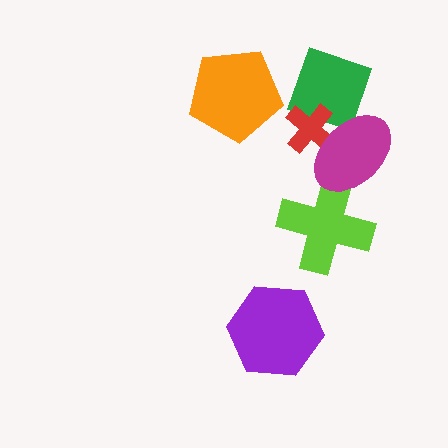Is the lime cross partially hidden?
Yes, it is partially covered by another shape.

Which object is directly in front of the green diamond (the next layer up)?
The red cross is directly in front of the green diamond.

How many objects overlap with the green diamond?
2 objects overlap with the green diamond.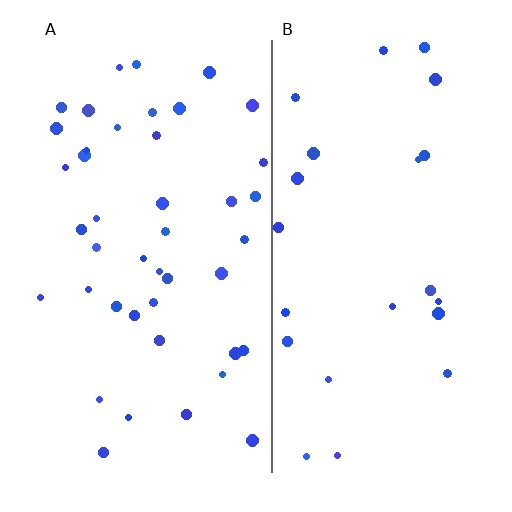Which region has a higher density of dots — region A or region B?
A (the left).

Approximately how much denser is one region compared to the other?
Approximately 1.9× — region A over region B.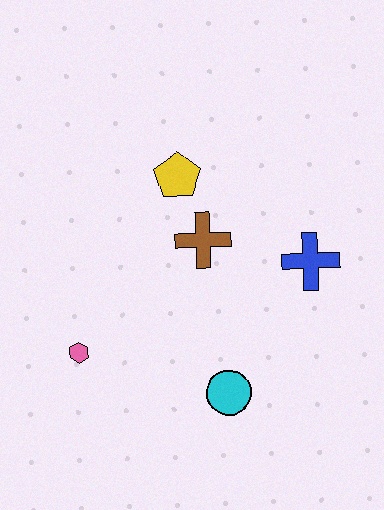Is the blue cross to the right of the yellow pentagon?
Yes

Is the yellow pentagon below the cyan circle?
No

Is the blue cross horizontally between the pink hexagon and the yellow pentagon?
No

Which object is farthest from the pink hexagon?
The blue cross is farthest from the pink hexagon.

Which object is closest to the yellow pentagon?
The brown cross is closest to the yellow pentagon.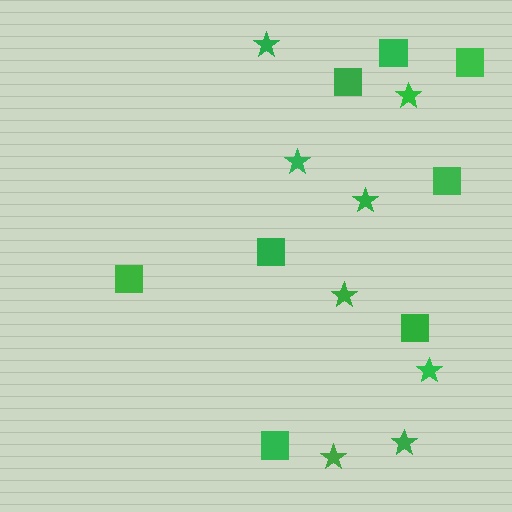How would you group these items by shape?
There are 2 groups: one group of squares (8) and one group of stars (8).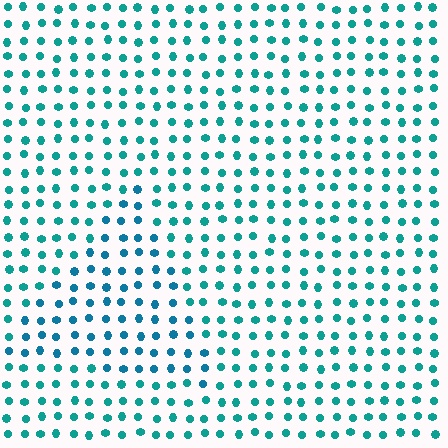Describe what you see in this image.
The image is filled with small teal elements in a uniform arrangement. A triangle-shaped region is visible where the elements are tinted to a slightly different hue, forming a subtle color boundary.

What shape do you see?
I see a triangle.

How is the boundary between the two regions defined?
The boundary is defined purely by a slight shift in hue (about 21 degrees). Spacing, size, and orientation are identical on both sides.